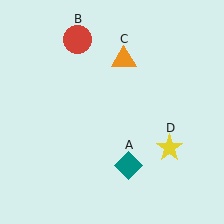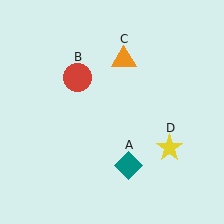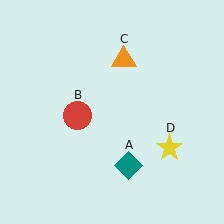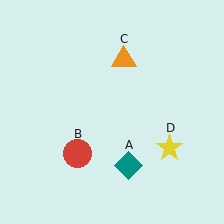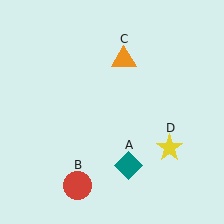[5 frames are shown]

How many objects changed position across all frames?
1 object changed position: red circle (object B).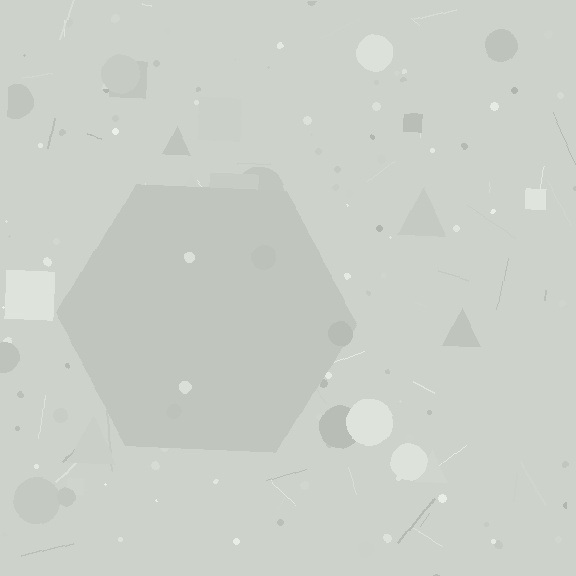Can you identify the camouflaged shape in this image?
The camouflaged shape is a hexagon.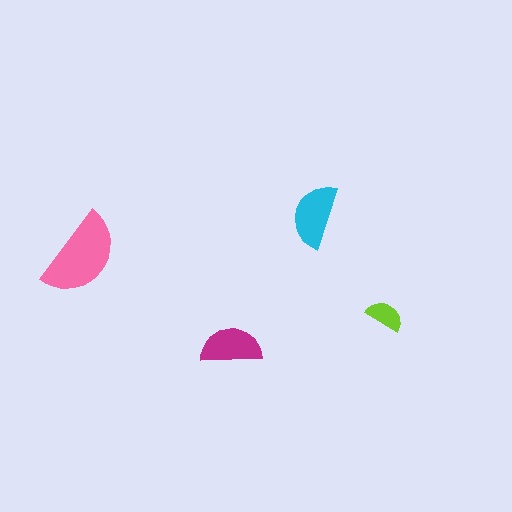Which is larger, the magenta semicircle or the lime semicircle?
The magenta one.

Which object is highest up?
The cyan semicircle is topmost.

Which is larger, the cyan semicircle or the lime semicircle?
The cyan one.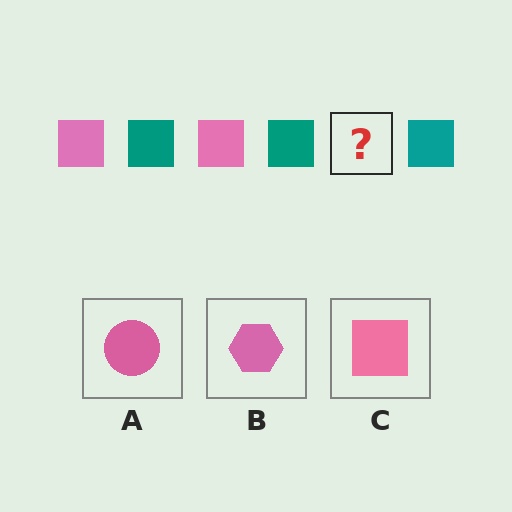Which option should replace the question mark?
Option C.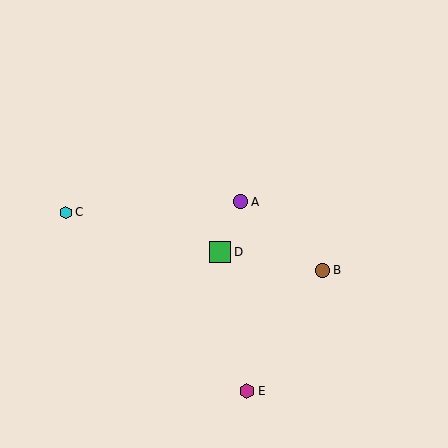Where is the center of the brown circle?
The center of the brown circle is at (323, 270).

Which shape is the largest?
The green square (labeled D) is the largest.